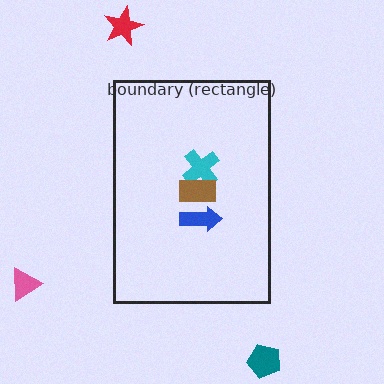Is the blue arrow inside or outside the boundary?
Inside.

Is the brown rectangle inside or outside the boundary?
Inside.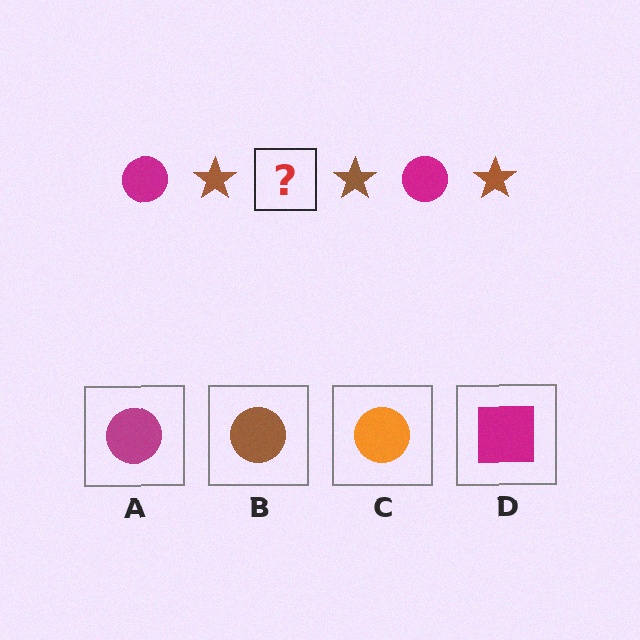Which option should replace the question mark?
Option A.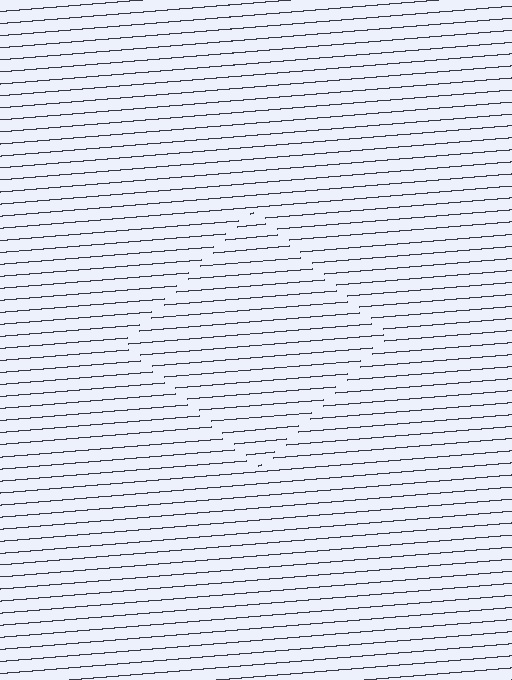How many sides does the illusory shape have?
4 sides — the line-ends trace a square.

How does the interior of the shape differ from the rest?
The interior of the shape contains the same grating, shifted by half a period — the contour is defined by the phase discontinuity where line-ends from the inner and outer gratings abut.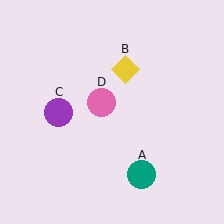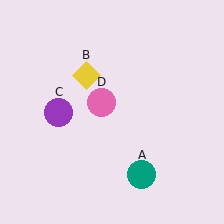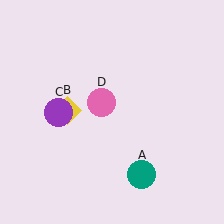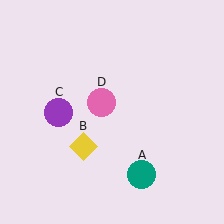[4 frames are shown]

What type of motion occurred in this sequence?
The yellow diamond (object B) rotated counterclockwise around the center of the scene.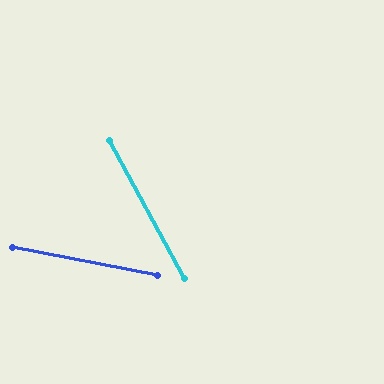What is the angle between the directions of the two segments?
Approximately 51 degrees.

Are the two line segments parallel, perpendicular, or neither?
Neither parallel nor perpendicular — they differ by about 51°.